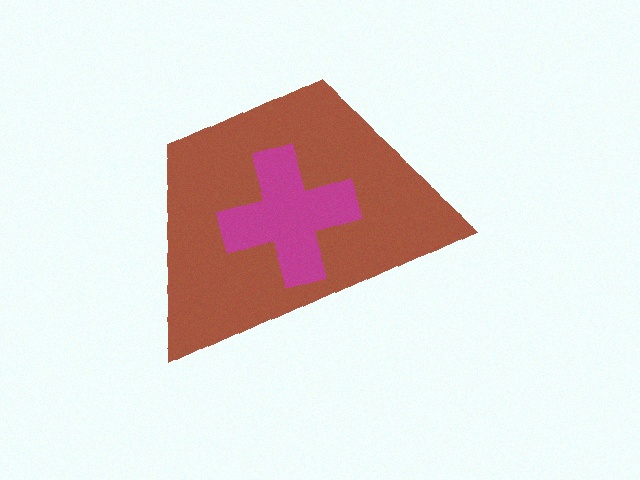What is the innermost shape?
The magenta cross.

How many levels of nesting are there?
2.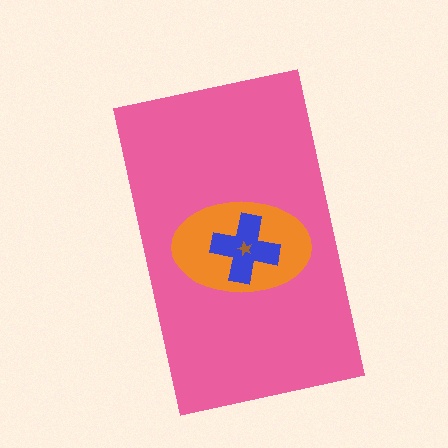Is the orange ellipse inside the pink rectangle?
Yes.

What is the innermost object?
The brown star.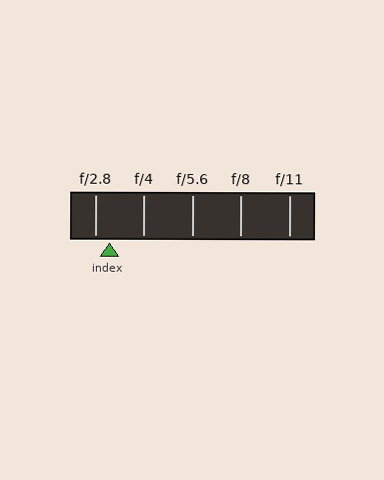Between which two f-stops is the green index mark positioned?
The index mark is between f/2.8 and f/4.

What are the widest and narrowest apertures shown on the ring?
The widest aperture shown is f/2.8 and the narrowest is f/11.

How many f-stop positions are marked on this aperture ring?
There are 5 f-stop positions marked.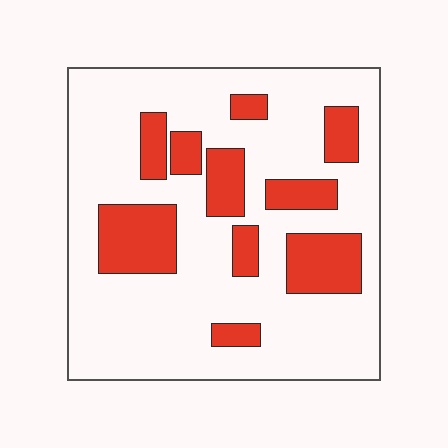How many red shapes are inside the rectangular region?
10.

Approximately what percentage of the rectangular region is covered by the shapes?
Approximately 25%.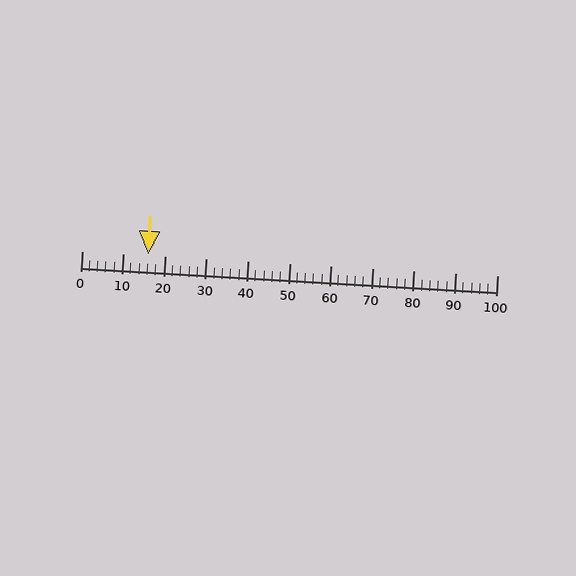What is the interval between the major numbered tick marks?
The major tick marks are spaced 10 units apart.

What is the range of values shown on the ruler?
The ruler shows values from 0 to 100.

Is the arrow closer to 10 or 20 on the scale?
The arrow is closer to 20.